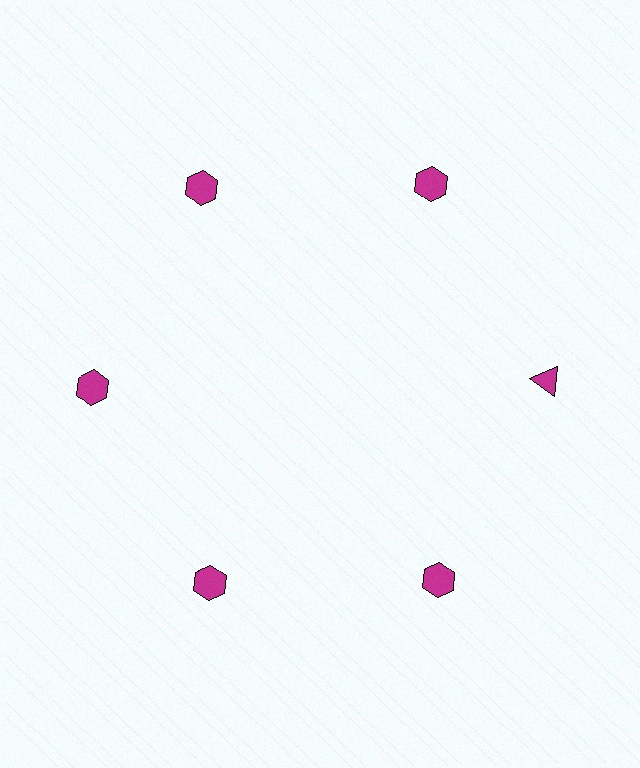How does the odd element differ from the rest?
It has a different shape: triangle instead of hexagon.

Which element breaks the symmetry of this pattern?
The magenta triangle at roughly the 3 o'clock position breaks the symmetry. All other shapes are magenta hexagons.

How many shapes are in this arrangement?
There are 6 shapes arranged in a ring pattern.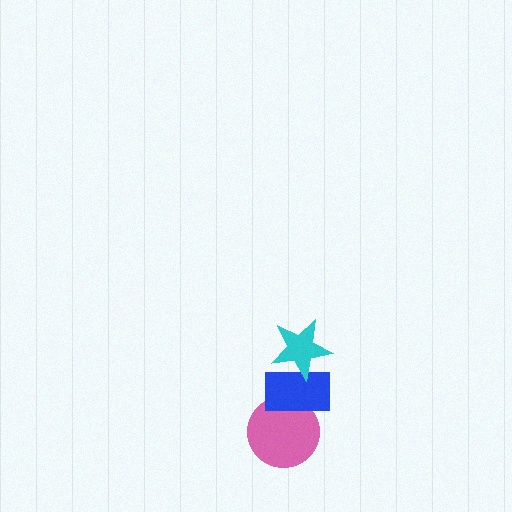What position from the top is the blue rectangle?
The blue rectangle is 2nd from the top.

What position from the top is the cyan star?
The cyan star is 1st from the top.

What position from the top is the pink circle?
The pink circle is 3rd from the top.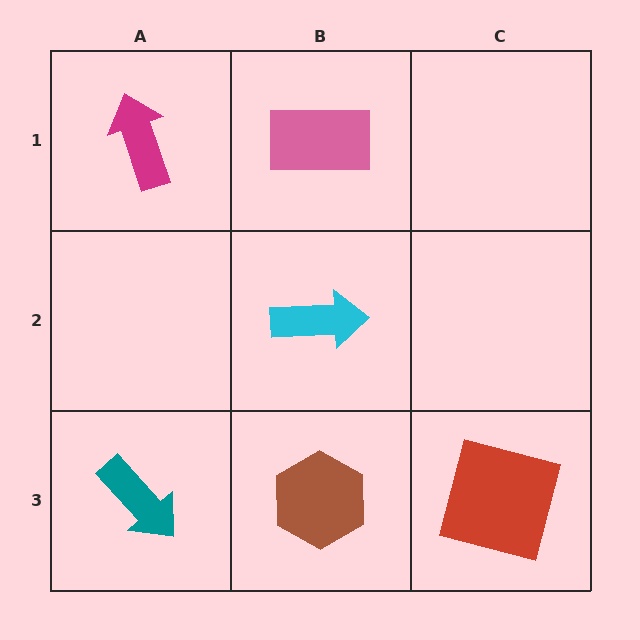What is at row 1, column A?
A magenta arrow.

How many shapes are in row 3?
3 shapes.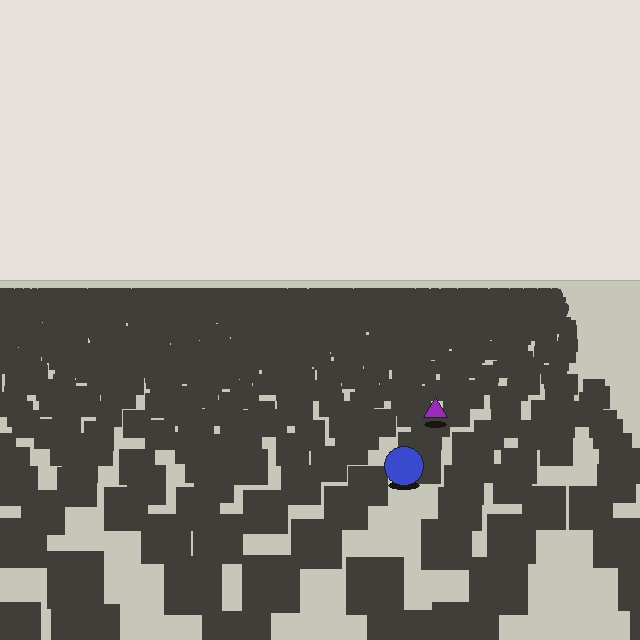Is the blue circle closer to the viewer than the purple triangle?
Yes. The blue circle is closer — you can tell from the texture gradient: the ground texture is coarser near it.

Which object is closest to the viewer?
The blue circle is closest. The texture marks near it are larger and more spread out.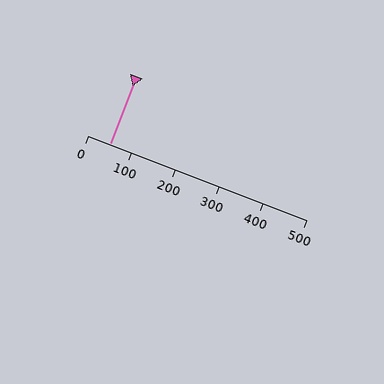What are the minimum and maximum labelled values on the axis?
The axis runs from 0 to 500.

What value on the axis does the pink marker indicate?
The marker indicates approximately 50.